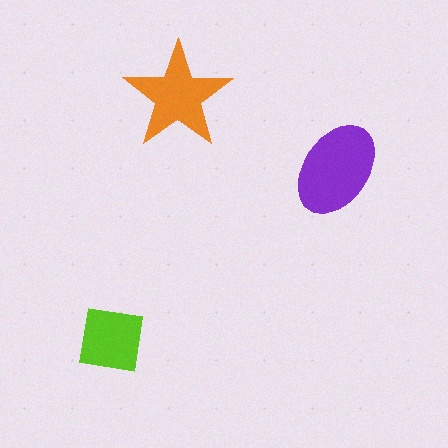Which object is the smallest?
The lime square.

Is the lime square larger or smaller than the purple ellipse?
Smaller.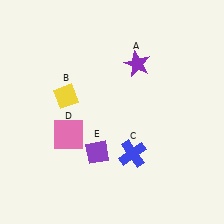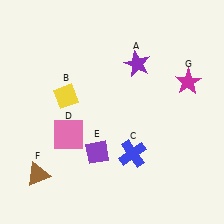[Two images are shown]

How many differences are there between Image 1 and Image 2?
There are 2 differences between the two images.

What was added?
A brown triangle (F), a magenta star (G) were added in Image 2.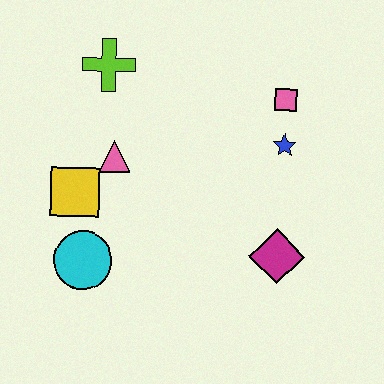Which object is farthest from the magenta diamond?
The lime cross is farthest from the magenta diamond.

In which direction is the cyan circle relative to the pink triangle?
The cyan circle is below the pink triangle.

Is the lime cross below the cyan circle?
No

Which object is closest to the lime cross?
The pink triangle is closest to the lime cross.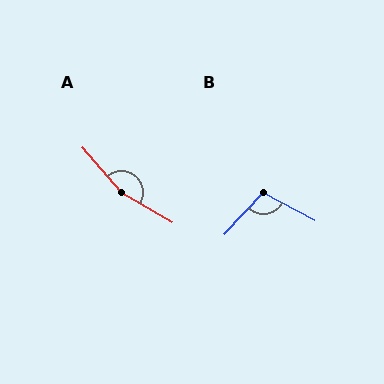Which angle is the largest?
A, at approximately 161 degrees.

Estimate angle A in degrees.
Approximately 161 degrees.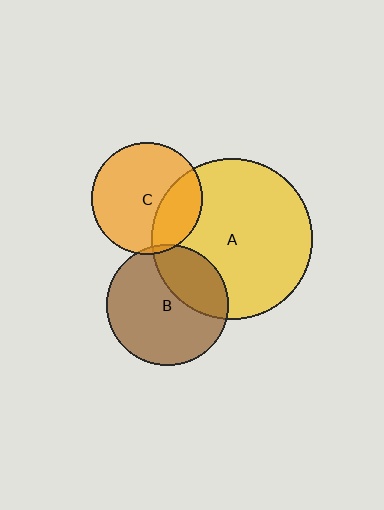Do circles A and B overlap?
Yes.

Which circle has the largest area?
Circle A (yellow).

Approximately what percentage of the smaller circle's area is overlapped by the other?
Approximately 30%.